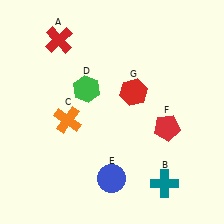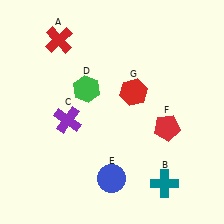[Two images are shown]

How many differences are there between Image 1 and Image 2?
There is 1 difference between the two images.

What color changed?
The cross (C) changed from orange in Image 1 to purple in Image 2.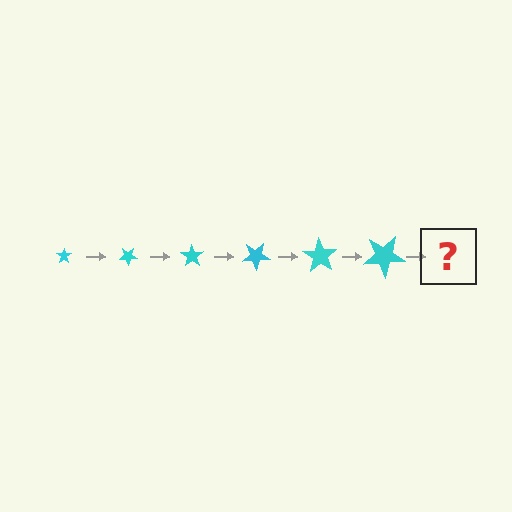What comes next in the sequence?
The next element should be a star, larger than the previous one and rotated 210 degrees from the start.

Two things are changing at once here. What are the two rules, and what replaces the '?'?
The two rules are that the star grows larger each step and it rotates 35 degrees each step. The '?' should be a star, larger than the previous one and rotated 210 degrees from the start.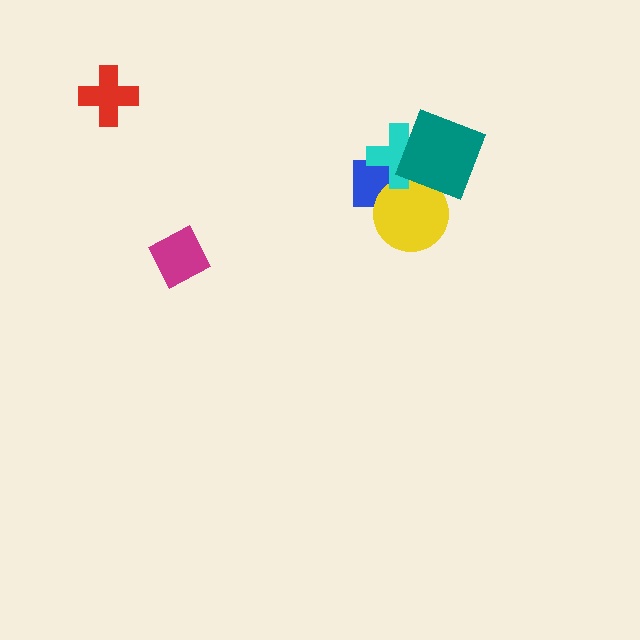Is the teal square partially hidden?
No, no other shape covers it.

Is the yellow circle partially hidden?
Yes, it is partially covered by another shape.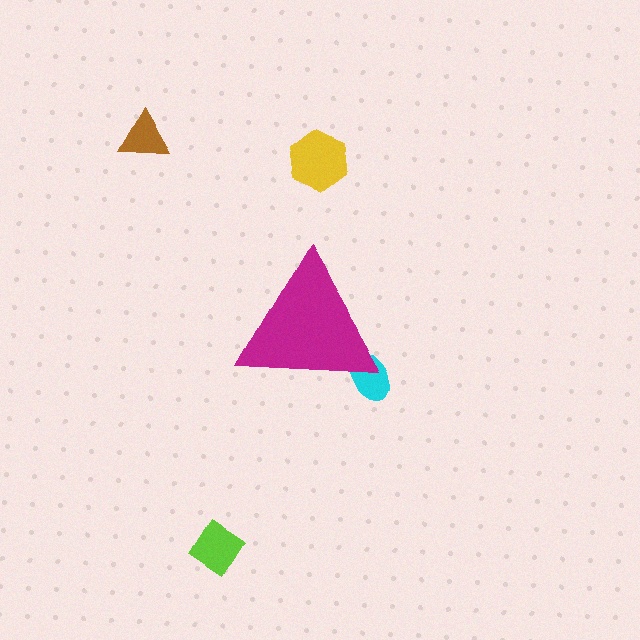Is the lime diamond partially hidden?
No, the lime diamond is fully visible.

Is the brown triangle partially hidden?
No, the brown triangle is fully visible.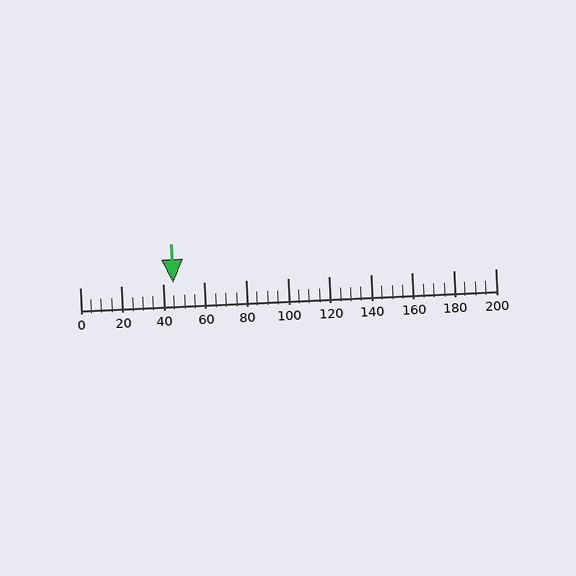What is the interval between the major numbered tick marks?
The major tick marks are spaced 20 units apart.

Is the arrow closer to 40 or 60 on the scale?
The arrow is closer to 40.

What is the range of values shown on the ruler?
The ruler shows values from 0 to 200.